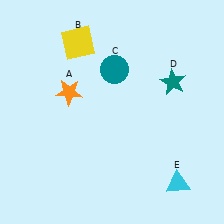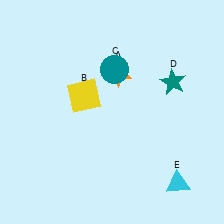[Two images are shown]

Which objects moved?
The objects that moved are: the orange star (A), the yellow square (B).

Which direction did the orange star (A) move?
The orange star (A) moved right.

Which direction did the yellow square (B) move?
The yellow square (B) moved down.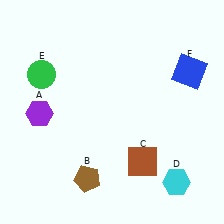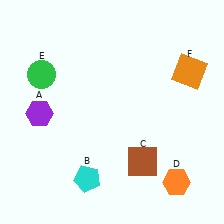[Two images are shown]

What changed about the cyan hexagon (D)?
In Image 1, D is cyan. In Image 2, it changed to orange.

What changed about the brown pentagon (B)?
In Image 1, B is brown. In Image 2, it changed to cyan.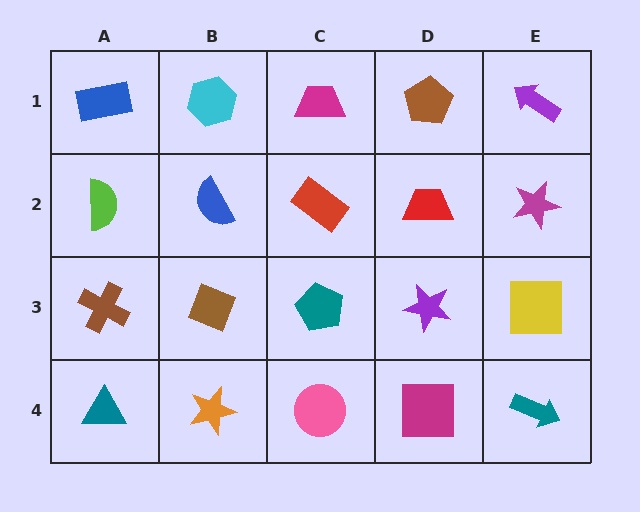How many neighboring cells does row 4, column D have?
3.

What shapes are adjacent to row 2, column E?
A purple arrow (row 1, column E), a yellow square (row 3, column E), a red trapezoid (row 2, column D).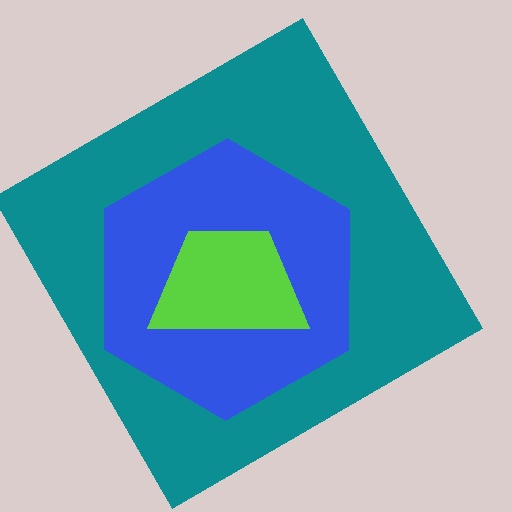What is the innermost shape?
The lime trapezoid.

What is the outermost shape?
The teal diamond.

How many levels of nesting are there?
3.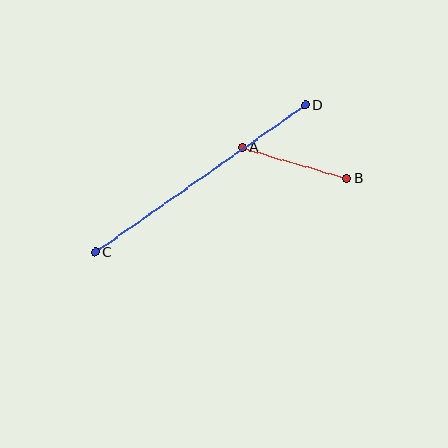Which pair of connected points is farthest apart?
Points C and D are farthest apart.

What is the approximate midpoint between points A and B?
The midpoint is at approximately (295, 163) pixels.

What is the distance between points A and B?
The distance is approximately 109 pixels.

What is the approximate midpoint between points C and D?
The midpoint is at approximately (200, 179) pixels.